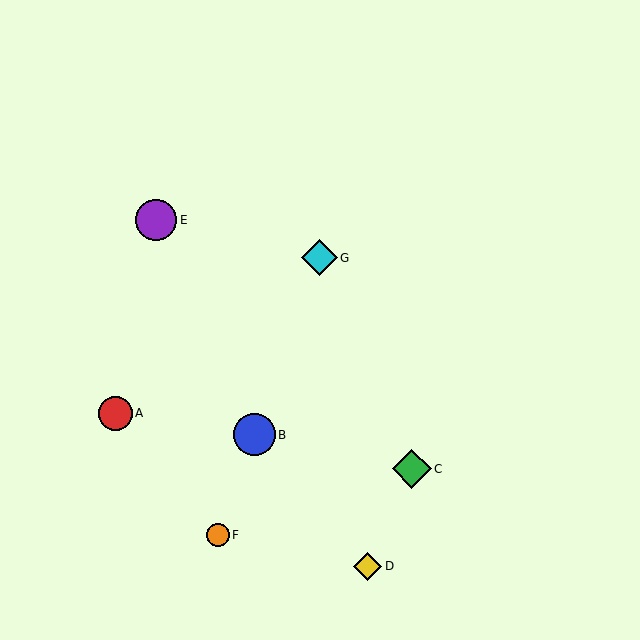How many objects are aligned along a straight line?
3 objects (B, F, G) are aligned along a straight line.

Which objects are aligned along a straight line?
Objects B, F, G are aligned along a straight line.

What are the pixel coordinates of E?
Object E is at (156, 220).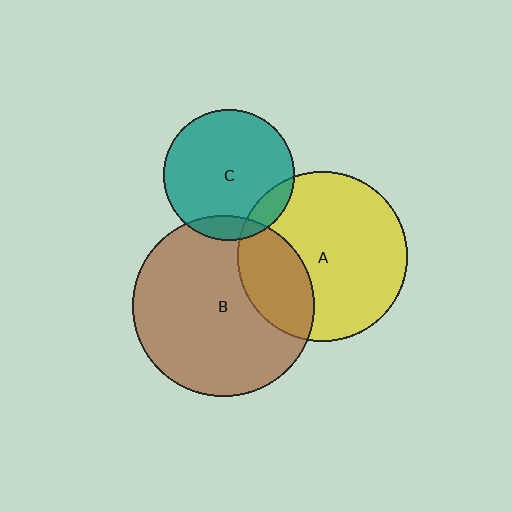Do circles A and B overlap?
Yes.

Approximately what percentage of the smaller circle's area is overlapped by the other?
Approximately 25%.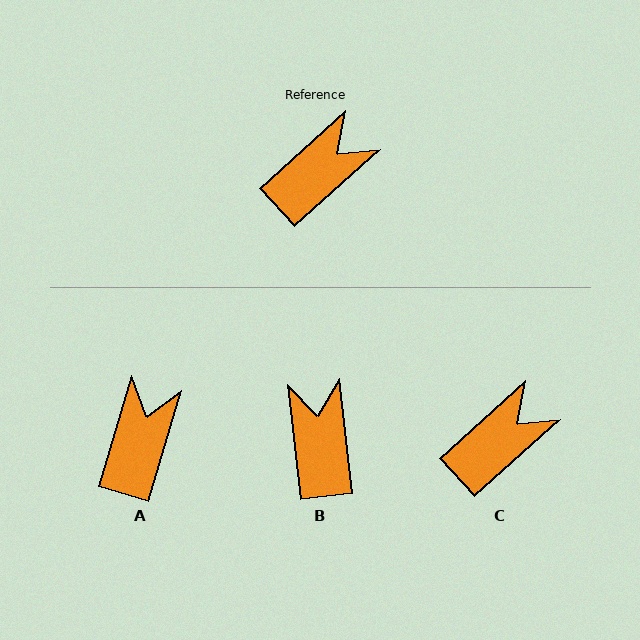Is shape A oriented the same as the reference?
No, it is off by about 31 degrees.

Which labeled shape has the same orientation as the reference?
C.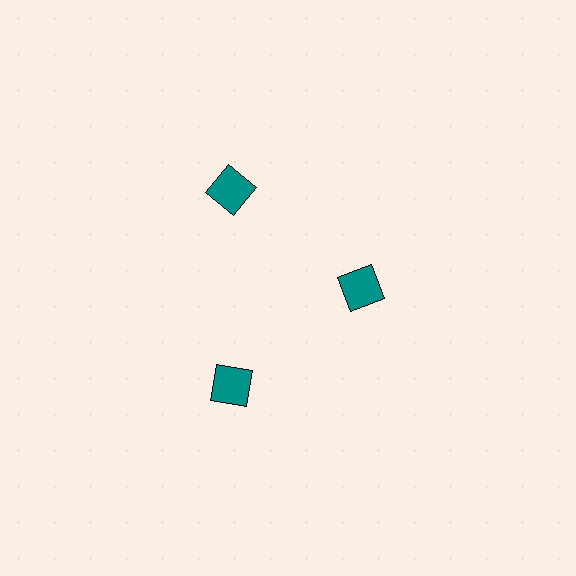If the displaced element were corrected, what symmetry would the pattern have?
It would have 3-fold rotational symmetry — the pattern would map onto itself every 120 degrees.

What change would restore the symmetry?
The symmetry would be restored by moving it outward, back onto the ring so that all 3 squares sit at equal angles and equal distance from the center.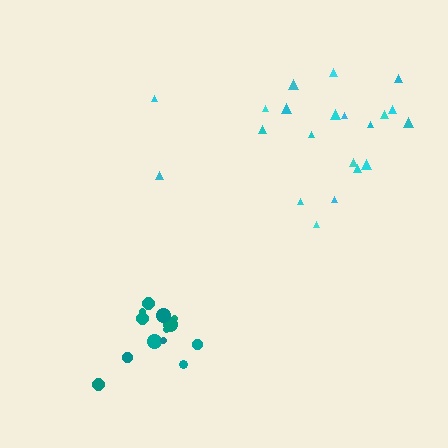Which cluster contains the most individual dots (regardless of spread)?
Cyan (21).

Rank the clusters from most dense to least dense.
teal, cyan.